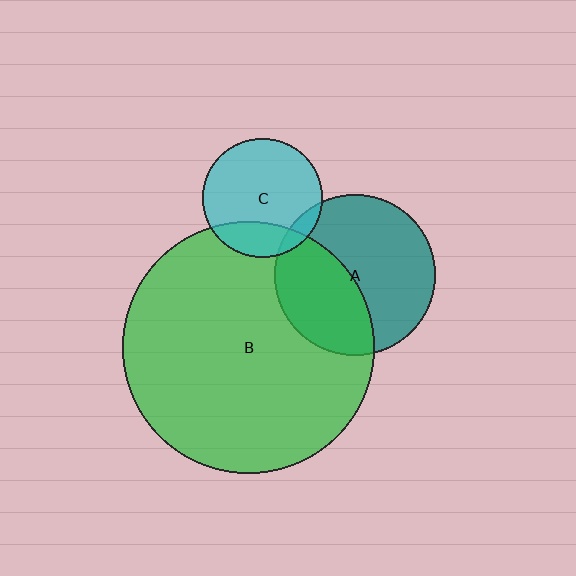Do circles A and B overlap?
Yes.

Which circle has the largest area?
Circle B (green).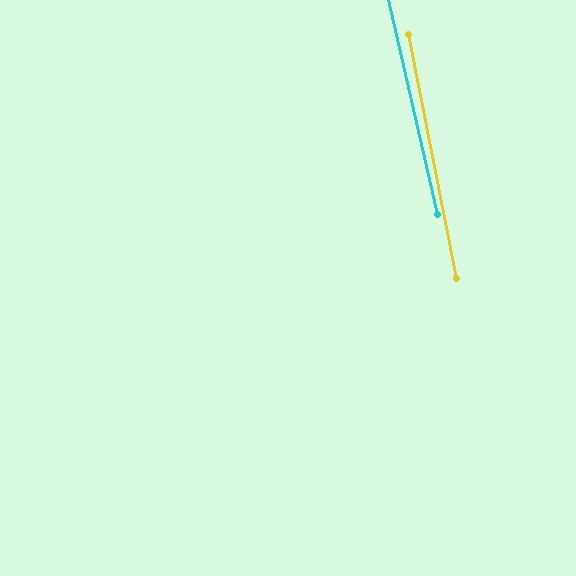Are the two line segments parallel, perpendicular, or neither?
Parallel — their directions differ by only 1.6°.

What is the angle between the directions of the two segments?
Approximately 2 degrees.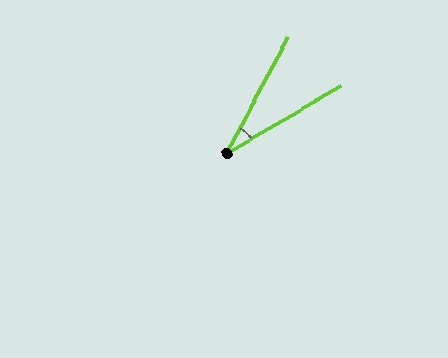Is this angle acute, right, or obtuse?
It is acute.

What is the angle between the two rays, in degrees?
Approximately 32 degrees.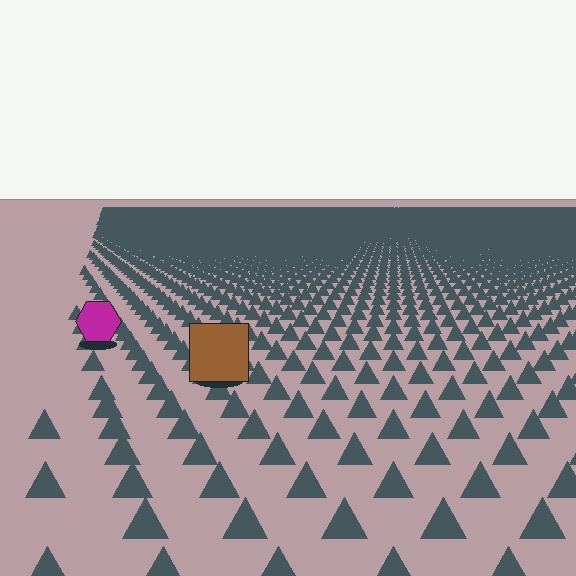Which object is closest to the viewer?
The brown square is closest. The texture marks near it are larger and more spread out.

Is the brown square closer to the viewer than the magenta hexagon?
Yes. The brown square is closer — you can tell from the texture gradient: the ground texture is coarser near it.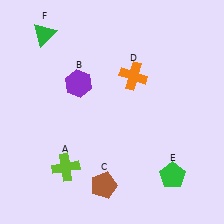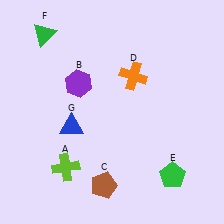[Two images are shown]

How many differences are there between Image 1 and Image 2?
There is 1 difference between the two images.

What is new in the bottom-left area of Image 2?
A blue triangle (G) was added in the bottom-left area of Image 2.